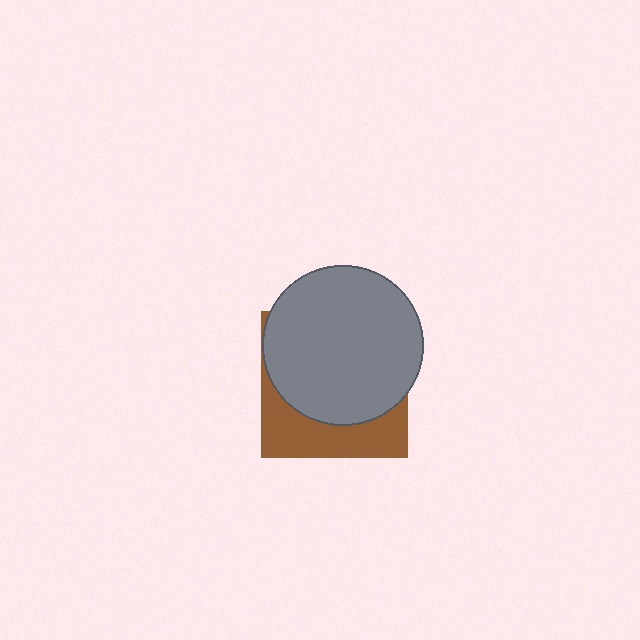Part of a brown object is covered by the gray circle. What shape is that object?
It is a square.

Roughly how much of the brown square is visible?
A small part of it is visible (roughly 32%).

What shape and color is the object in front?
The object in front is a gray circle.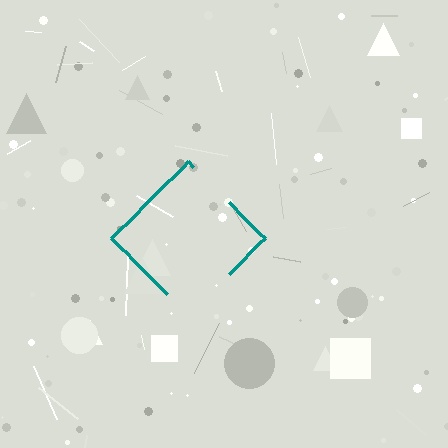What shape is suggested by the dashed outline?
The dashed outline suggests a diamond.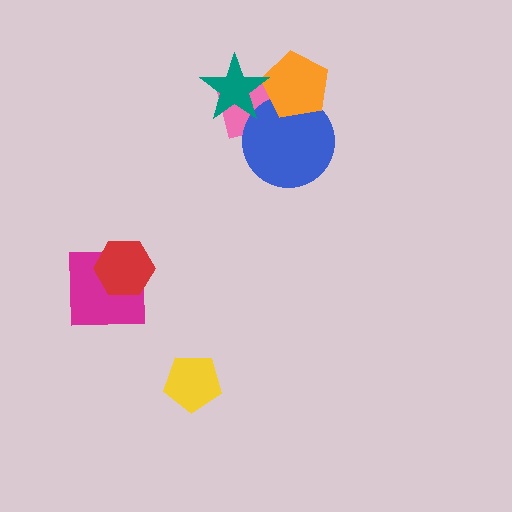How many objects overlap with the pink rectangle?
3 objects overlap with the pink rectangle.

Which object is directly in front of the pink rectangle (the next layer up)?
The blue circle is directly in front of the pink rectangle.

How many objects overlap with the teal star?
2 objects overlap with the teal star.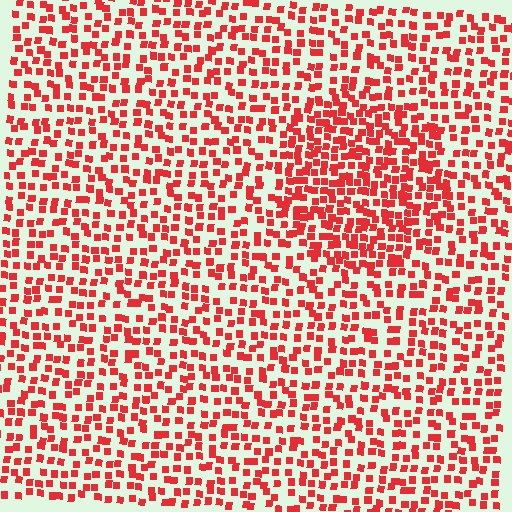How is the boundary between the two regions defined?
The boundary is defined by a change in element density (approximately 1.7x ratio). All elements are the same color, size, and shape.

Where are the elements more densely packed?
The elements are more densely packed inside the circle boundary.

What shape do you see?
I see a circle.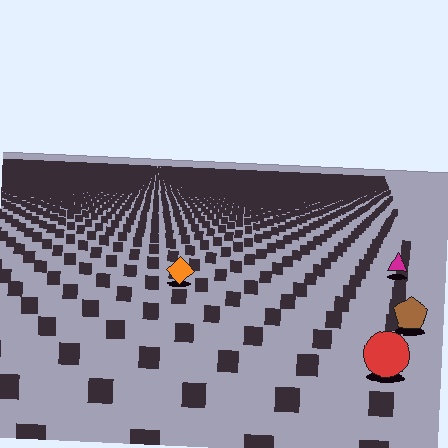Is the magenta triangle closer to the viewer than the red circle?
No. The red circle is closer — you can tell from the texture gradient: the ground texture is coarser near it.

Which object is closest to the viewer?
The red circle is closest. The texture marks near it are larger and more spread out.